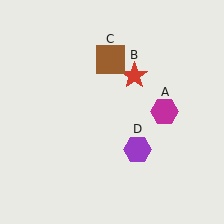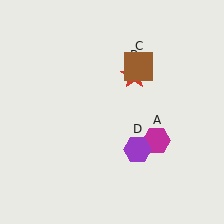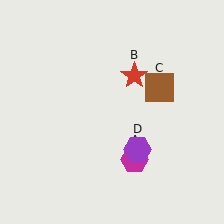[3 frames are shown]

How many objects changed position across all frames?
2 objects changed position: magenta hexagon (object A), brown square (object C).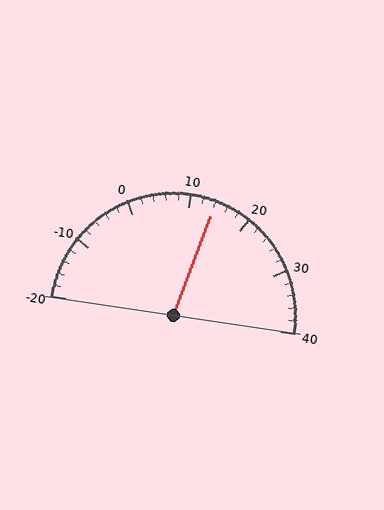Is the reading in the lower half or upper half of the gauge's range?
The reading is in the upper half of the range (-20 to 40).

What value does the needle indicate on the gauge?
The needle indicates approximately 14.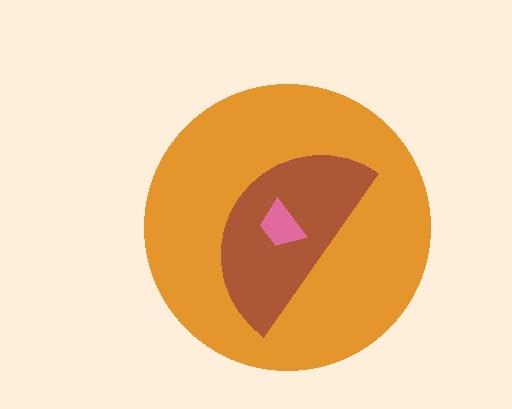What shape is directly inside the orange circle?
The brown semicircle.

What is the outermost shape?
The orange circle.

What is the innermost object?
The pink trapezoid.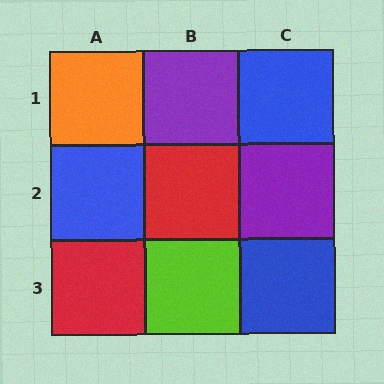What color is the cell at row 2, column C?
Purple.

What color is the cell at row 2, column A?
Blue.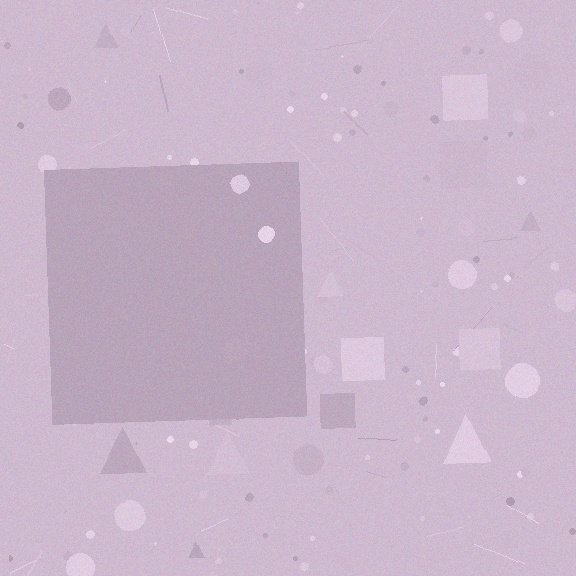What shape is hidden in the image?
A square is hidden in the image.